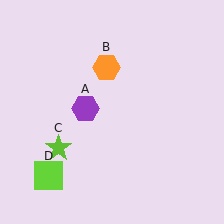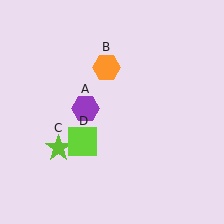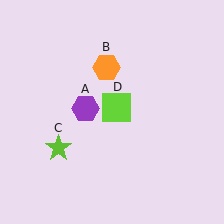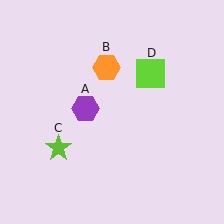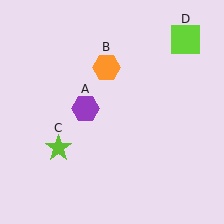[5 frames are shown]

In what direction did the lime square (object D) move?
The lime square (object D) moved up and to the right.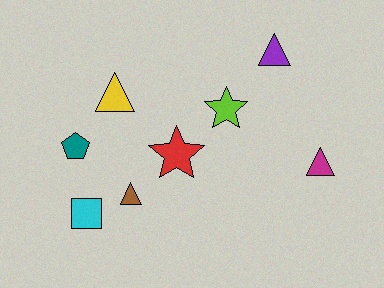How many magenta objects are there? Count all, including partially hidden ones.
There is 1 magenta object.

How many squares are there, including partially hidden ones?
There is 1 square.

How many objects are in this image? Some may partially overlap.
There are 8 objects.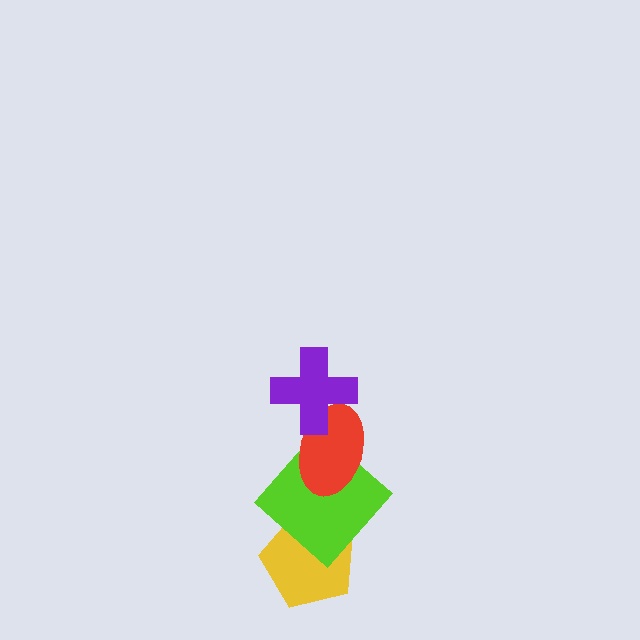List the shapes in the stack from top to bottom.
From top to bottom: the purple cross, the red ellipse, the lime diamond, the yellow pentagon.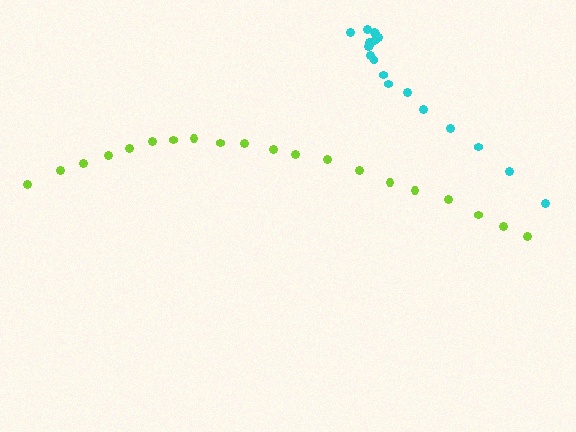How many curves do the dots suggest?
There are 2 distinct paths.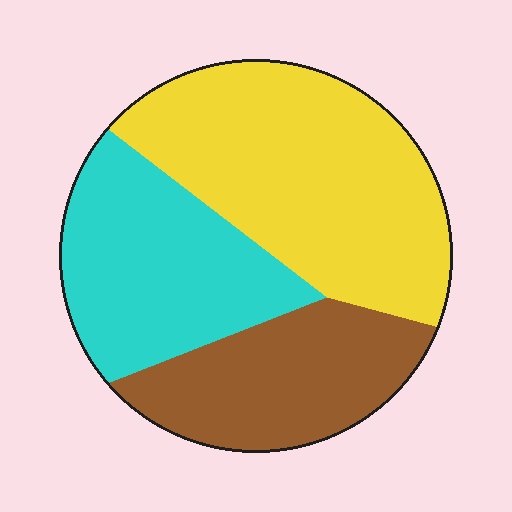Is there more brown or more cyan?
Cyan.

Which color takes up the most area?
Yellow, at roughly 45%.